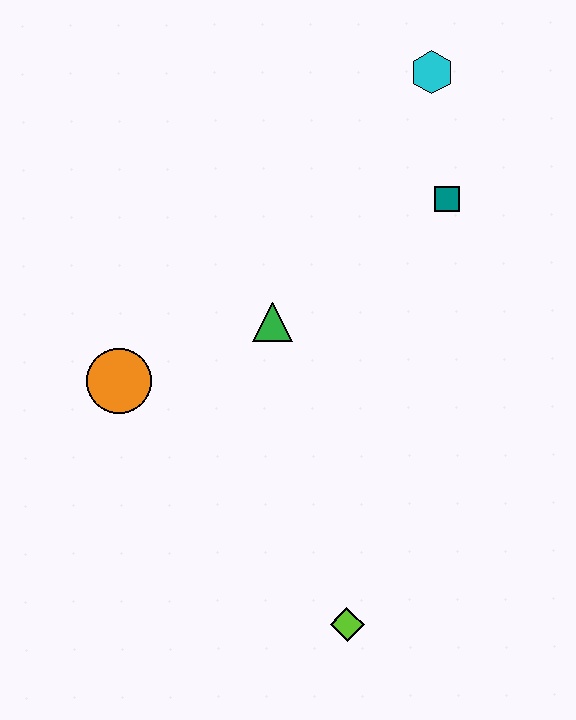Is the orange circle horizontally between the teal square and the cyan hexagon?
No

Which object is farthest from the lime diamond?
The cyan hexagon is farthest from the lime diamond.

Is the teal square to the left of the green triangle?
No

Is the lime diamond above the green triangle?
No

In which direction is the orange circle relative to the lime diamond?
The orange circle is above the lime diamond.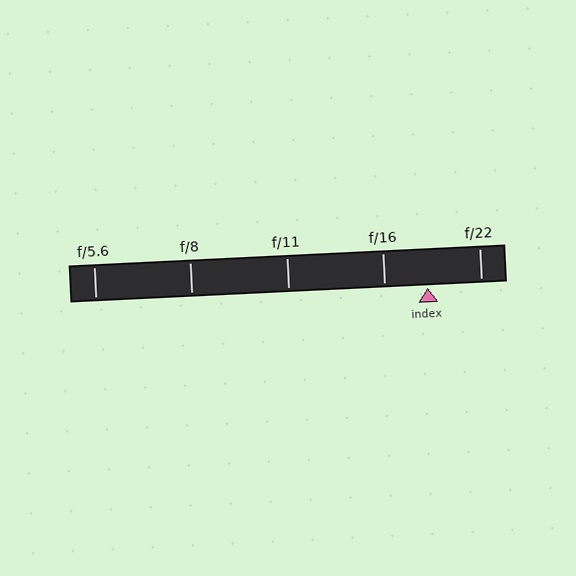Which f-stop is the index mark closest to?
The index mark is closest to f/16.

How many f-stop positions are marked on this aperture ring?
There are 5 f-stop positions marked.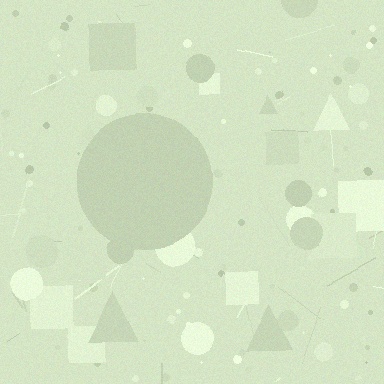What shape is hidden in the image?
A circle is hidden in the image.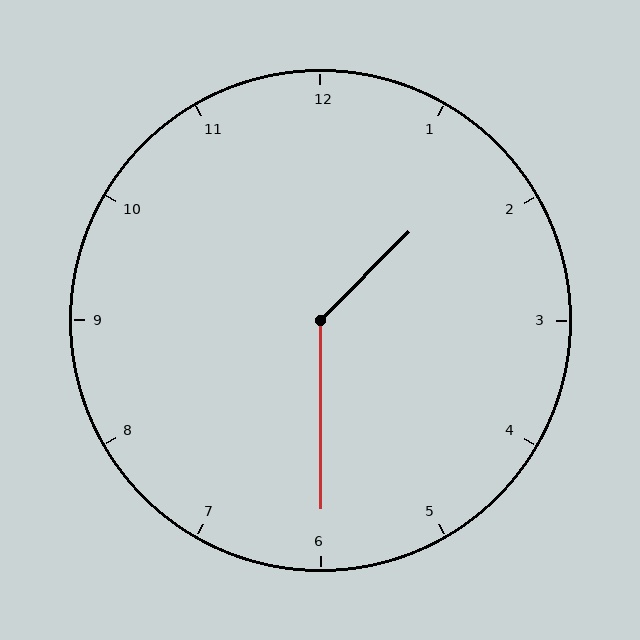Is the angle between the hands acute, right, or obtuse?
It is obtuse.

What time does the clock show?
1:30.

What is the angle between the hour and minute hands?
Approximately 135 degrees.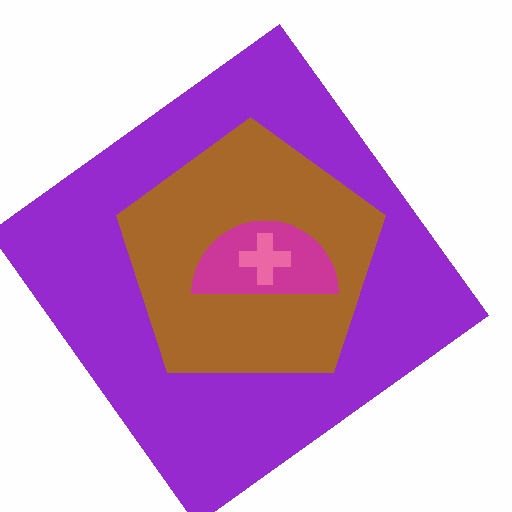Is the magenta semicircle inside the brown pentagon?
Yes.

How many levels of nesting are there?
4.